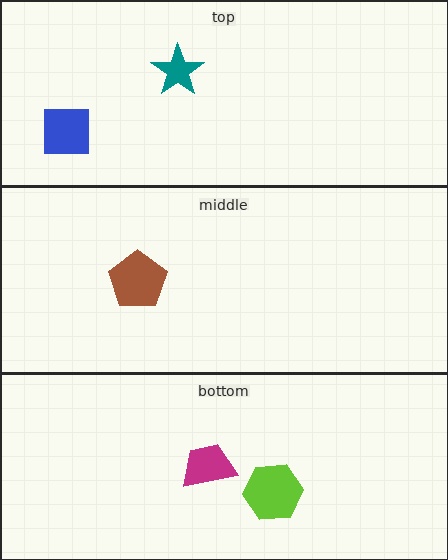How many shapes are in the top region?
2.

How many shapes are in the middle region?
1.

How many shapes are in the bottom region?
2.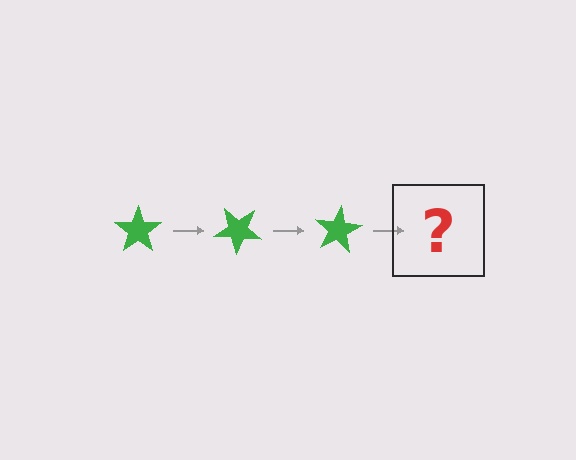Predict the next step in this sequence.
The next step is a green star rotated 120 degrees.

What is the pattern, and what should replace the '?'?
The pattern is that the star rotates 40 degrees each step. The '?' should be a green star rotated 120 degrees.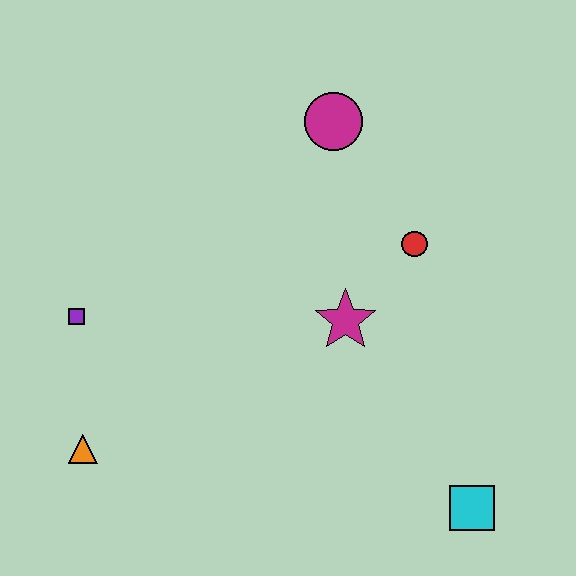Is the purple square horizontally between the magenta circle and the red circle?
No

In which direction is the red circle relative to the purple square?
The red circle is to the right of the purple square.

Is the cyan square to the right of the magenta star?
Yes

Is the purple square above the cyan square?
Yes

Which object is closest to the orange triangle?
The purple square is closest to the orange triangle.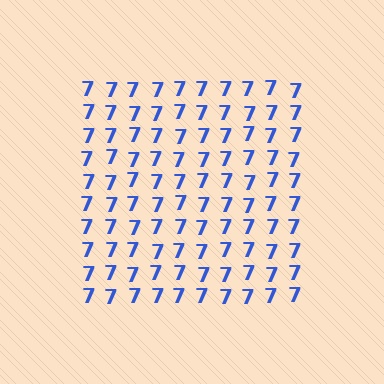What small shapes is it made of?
It is made of small digit 7's.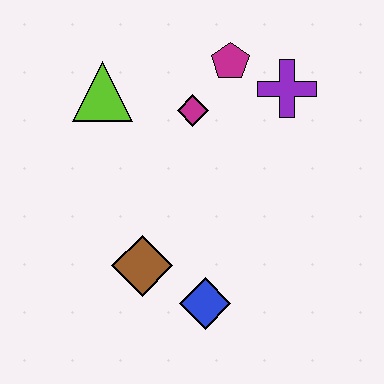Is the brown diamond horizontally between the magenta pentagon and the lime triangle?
Yes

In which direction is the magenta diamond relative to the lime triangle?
The magenta diamond is to the right of the lime triangle.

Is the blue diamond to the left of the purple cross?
Yes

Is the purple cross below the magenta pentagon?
Yes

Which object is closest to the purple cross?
The magenta pentagon is closest to the purple cross.